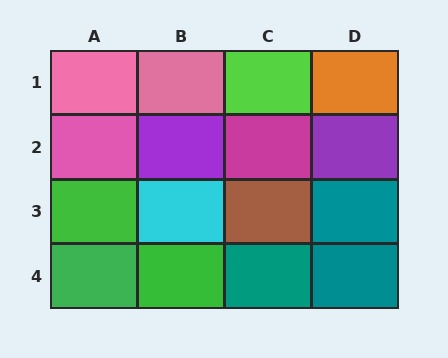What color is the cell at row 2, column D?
Purple.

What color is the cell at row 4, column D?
Teal.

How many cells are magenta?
1 cell is magenta.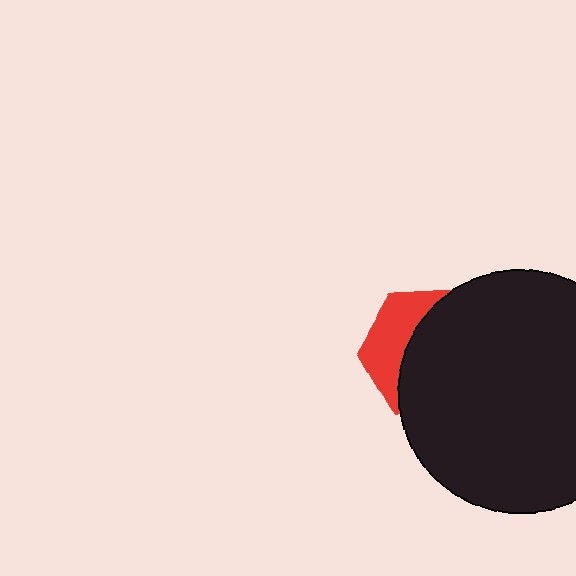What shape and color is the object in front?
The object in front is a black circle.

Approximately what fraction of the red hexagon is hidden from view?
Roughly 65% of the red hexagon is hidden behind the black circle.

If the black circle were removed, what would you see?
You would see the complete red hexagon.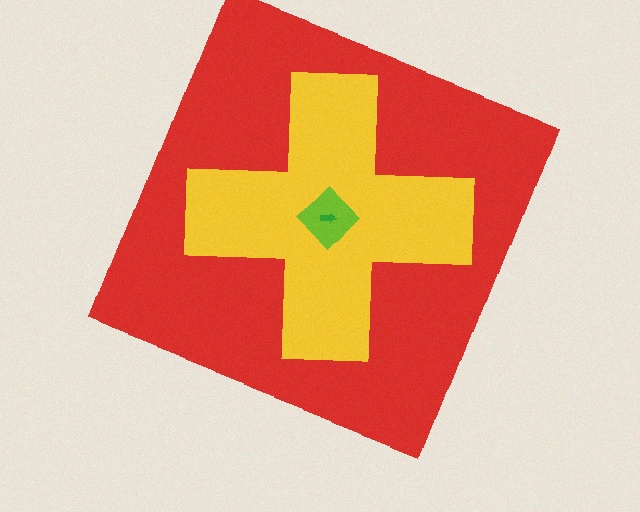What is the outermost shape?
The red square.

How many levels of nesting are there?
4.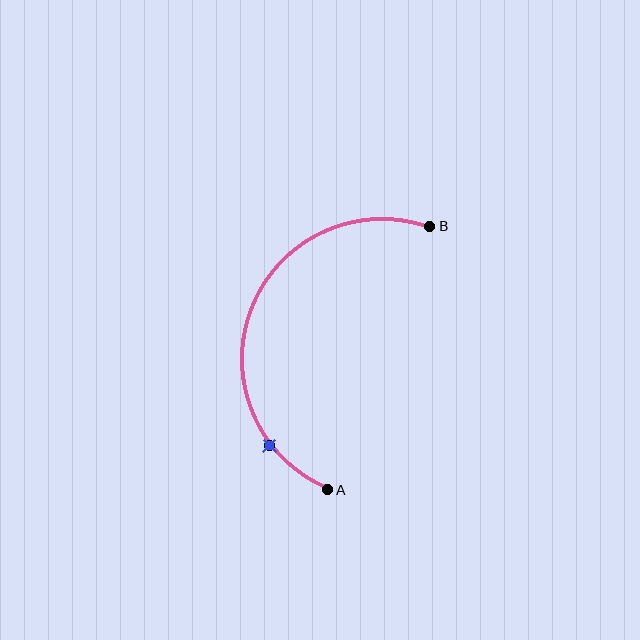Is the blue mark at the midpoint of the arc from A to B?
No. The blue mark lies on the arc but is closer to endpoint A. The arc midpoint would be at the point on the curve equidistant along the arc from both A and B.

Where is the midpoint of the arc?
The arc midpoint is the point on the curve farthest from the straight line joining A and B. It sits to the left of that line.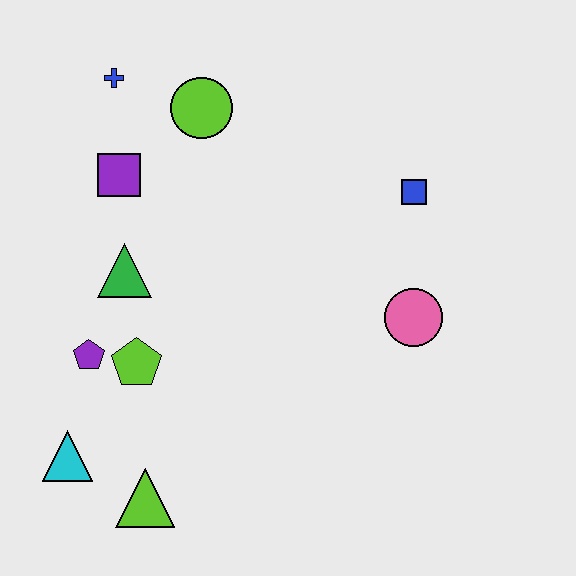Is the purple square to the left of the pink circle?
Yes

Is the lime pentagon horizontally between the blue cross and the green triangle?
No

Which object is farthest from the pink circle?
The blue cross is farthest from the pink circle.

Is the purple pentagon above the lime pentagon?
Yes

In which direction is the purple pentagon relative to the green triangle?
The purple pentagon is below the green triangle.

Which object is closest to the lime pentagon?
The purple pentagon is closest to the lime pentagon.